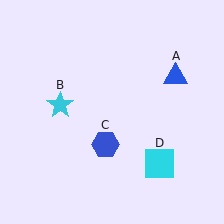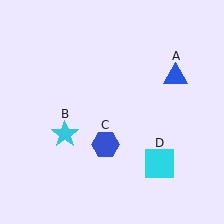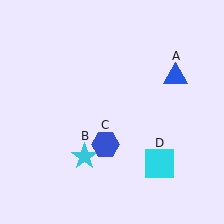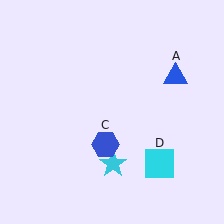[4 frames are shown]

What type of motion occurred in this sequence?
The cyan star (object B) rotated counterclockwise around the center of the scene.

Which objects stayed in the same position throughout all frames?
Blue triangle (object A) and blue hexagon (object C) and cyan square (object D) remained stationary.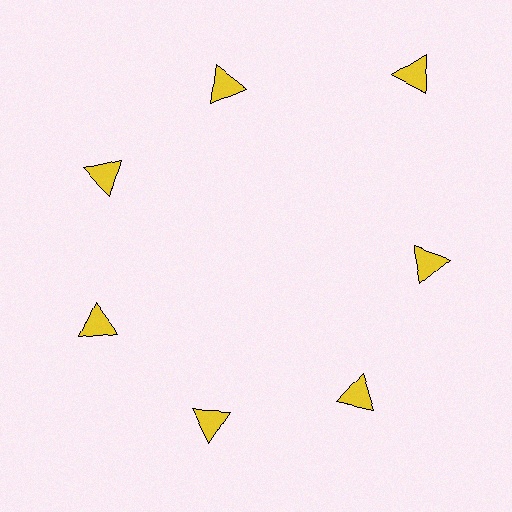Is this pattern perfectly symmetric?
No. The 7 yellow triangles are arranged in a ring, but one element near the 1 o'clock position is pushed outward from the center, breaking the 7-fold rotational symmetry.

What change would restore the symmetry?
The symmetry would be restored by moving it inward, back onto the ring so that all 7 triangles sit at equal angles and equal distance from the center.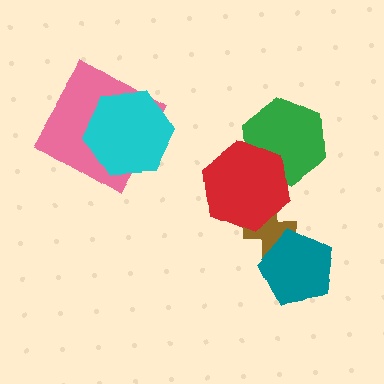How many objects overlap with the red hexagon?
2 objects overlap with the red hexagon.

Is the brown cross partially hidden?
Yes, it is partially covered by another shape.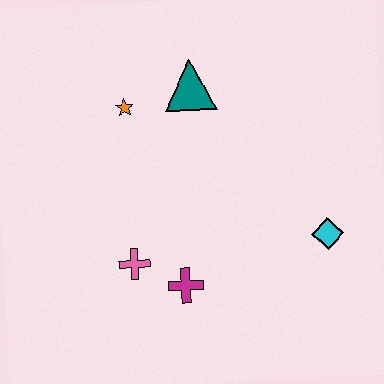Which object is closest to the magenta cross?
The pink cross is closest to the magenta cross.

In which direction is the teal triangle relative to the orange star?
The teal triangle is to the right of the orange star.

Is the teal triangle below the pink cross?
No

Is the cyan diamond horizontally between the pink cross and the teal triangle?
No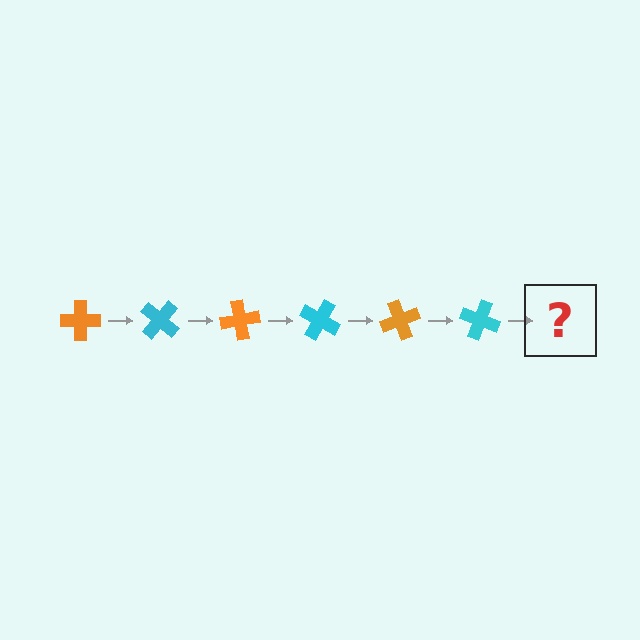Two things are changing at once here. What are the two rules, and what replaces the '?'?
The two rules are that it rotates 40 degrees each step and the color cycles through orange and cyan. The '?' should be an orange cross, rotated 240 degrees from the start.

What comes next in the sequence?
The next element should be an orange cross, rotated 240 degrees from the start.